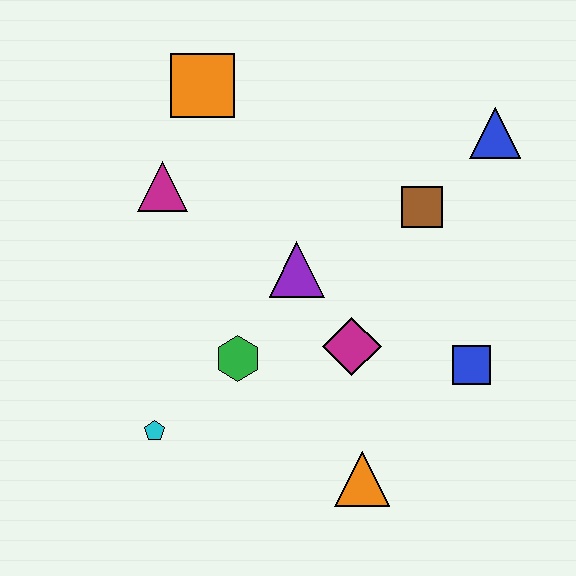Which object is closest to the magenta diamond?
The purple triangle is closest to the magenta diamond.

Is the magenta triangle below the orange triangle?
No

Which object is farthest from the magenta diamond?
The orange square is farthest from the magenta diamond.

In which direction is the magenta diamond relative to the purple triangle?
The magenta diamond is below the purple triangle.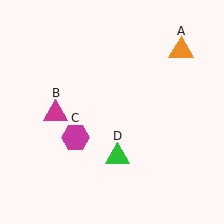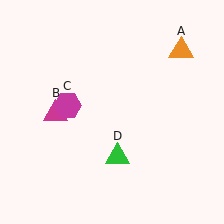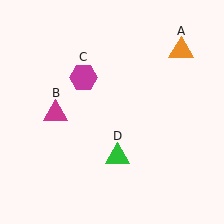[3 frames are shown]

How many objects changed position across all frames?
1 object changed position: magenta hexagon (object C).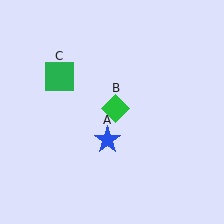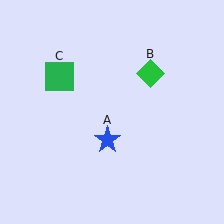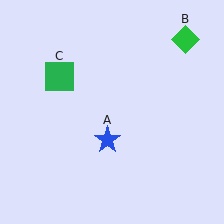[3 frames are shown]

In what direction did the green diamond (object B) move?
The green diamond (object B) moved up and to the right.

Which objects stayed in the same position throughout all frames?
Blue star (object A) and green square (object C) remained stationary.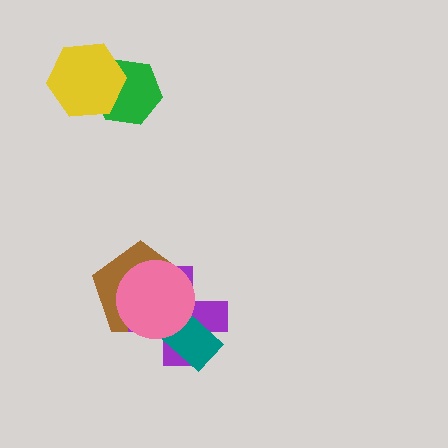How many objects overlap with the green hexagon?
1 object overlaps with the green hexagon.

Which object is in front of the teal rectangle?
The pink circle is in front of the teal rectangle.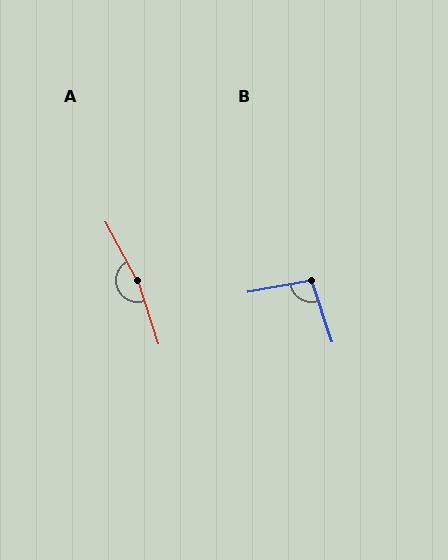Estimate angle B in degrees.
Approximately 98 degrees.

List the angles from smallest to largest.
B (98°), A (169°).